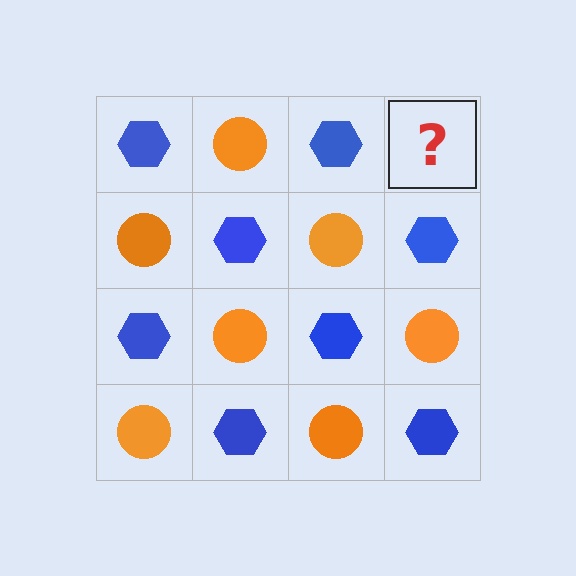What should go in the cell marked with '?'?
The missing cell should contain an orange circle.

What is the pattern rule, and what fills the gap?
The rule is that it alternates blue hexagon and orange circle in a checkerboard pattern. The gap should be filled with an orange circle.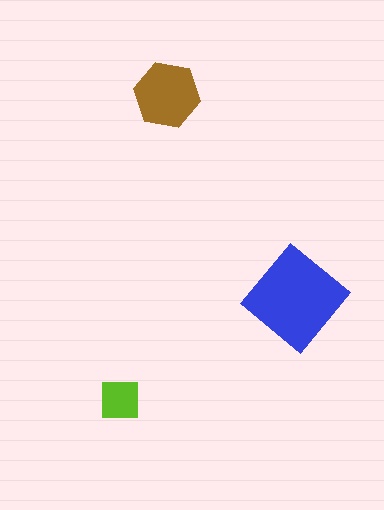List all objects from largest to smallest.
The blue diamond, the brown hexagon, the lime square.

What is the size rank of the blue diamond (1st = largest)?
1st.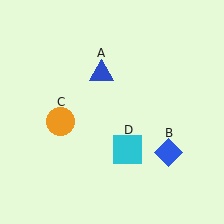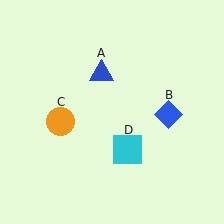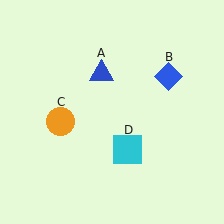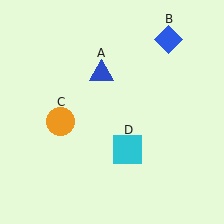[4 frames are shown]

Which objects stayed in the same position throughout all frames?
Blue triangle (object A) and orange circle (object C) and cyan square (object D) remained stationary.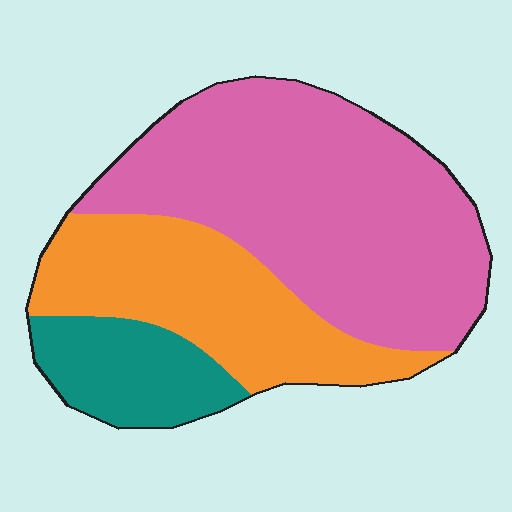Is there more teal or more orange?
Orange.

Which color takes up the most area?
Pink, at roughly 55%.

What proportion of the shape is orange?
Orange takes up between a quarter and a half of the shape.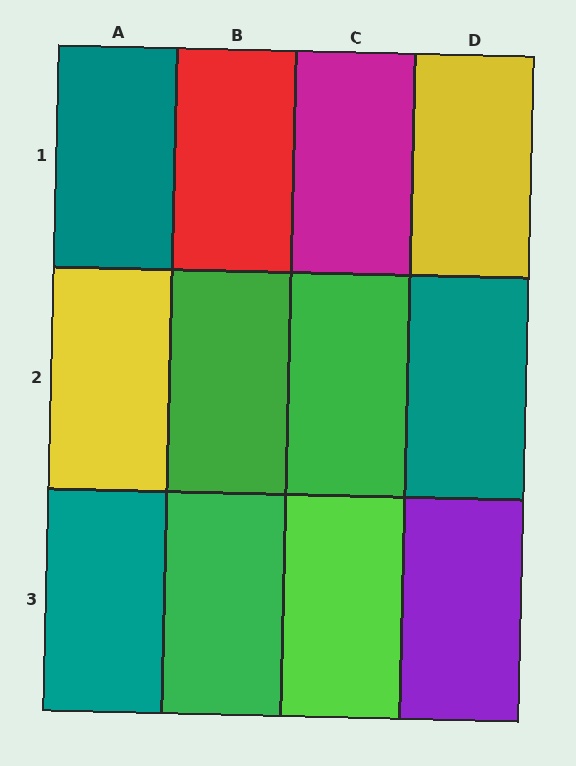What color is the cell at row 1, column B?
Red.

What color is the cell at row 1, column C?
Magenta.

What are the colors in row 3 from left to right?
Teal, green, lime, purple.